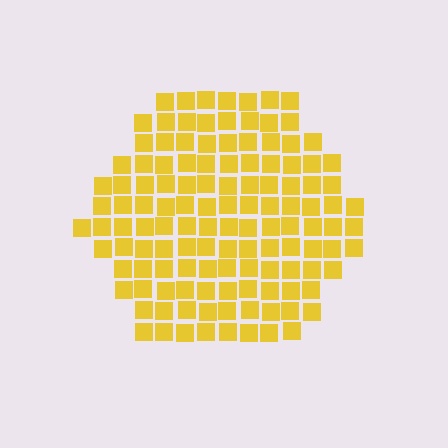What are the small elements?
The small elements are squares.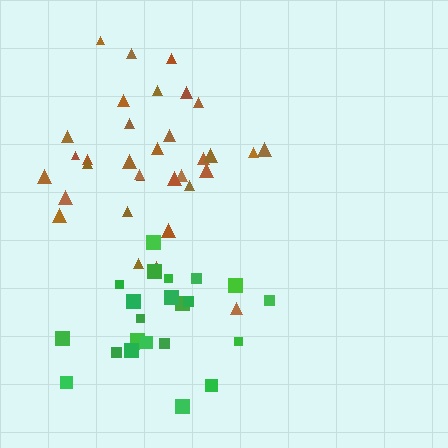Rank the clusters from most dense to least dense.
green, brown.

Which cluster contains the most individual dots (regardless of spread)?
Brown (33).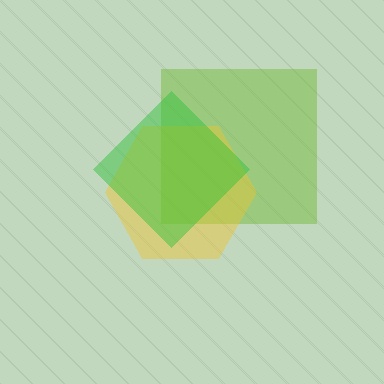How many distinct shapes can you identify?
There are 3 distinct shapes: a lime square, a yellow hexagon, a green diamond.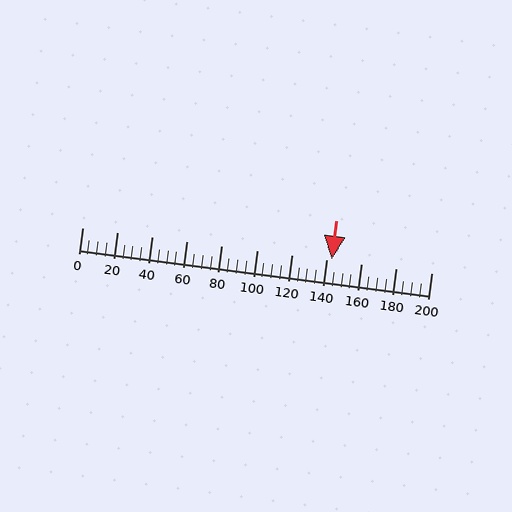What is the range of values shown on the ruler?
The ruler shows values from 0 to 200.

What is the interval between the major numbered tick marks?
The major tick marks are spaced 20 units apart.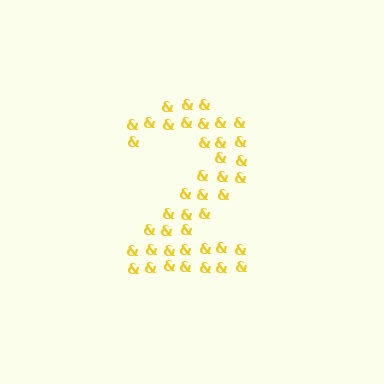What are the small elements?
The small elements are ampersands.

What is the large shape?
The large shape is the digit 2.